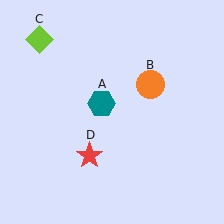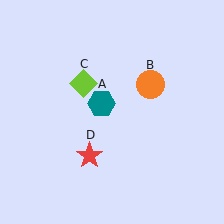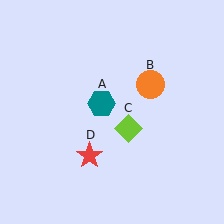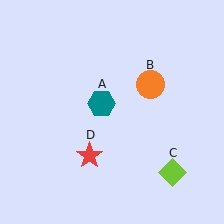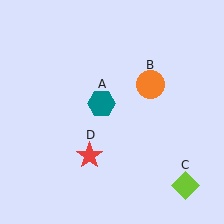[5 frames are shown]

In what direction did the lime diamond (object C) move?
The lime diamond (object C) moved down and to the right.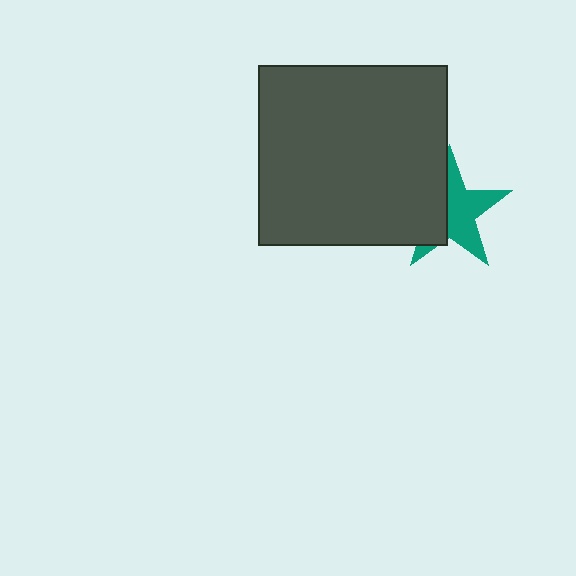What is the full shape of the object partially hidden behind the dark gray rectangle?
The partially hidden object is a teal star.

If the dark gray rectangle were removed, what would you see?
You would see the complete teal star.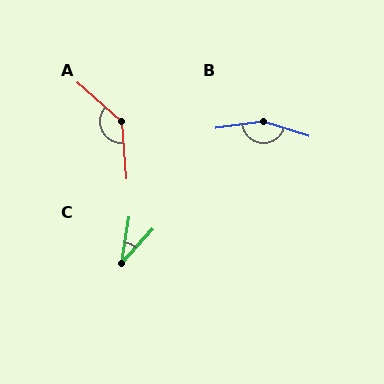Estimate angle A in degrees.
Approximately 136 degrees.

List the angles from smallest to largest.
C (34°), A (136°), B (155°).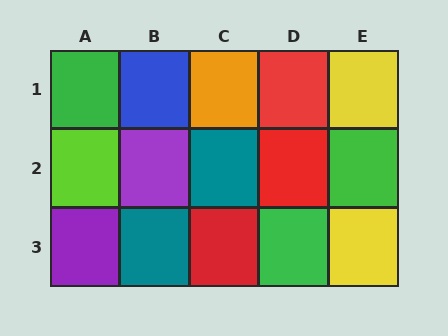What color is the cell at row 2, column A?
Lime.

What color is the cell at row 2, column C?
Teal.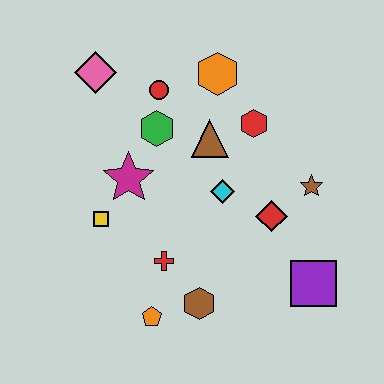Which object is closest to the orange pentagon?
The brown hexagon is closest to the orange pentagon.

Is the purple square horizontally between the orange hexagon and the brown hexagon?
No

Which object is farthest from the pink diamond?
The purple square is farthest from the pink diamond.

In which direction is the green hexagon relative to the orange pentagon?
The green hexagon is above the orange pentagon.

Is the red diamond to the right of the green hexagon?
Yes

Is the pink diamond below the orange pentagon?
No